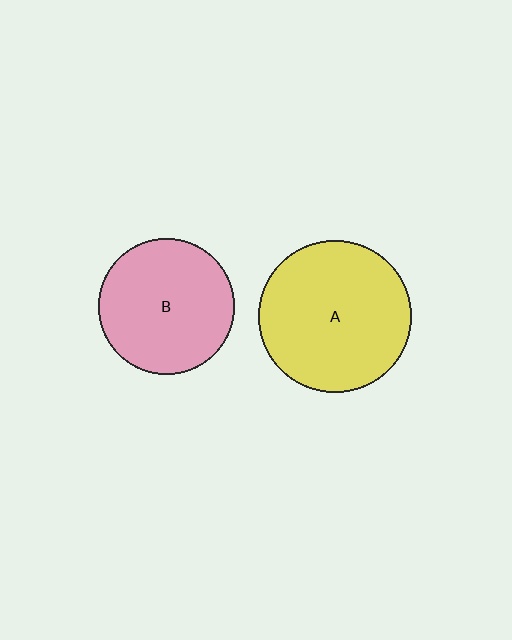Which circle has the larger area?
Circle A (yellow).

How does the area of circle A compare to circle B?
Approximately 1.3 times.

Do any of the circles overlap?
No, none of the circles overlap.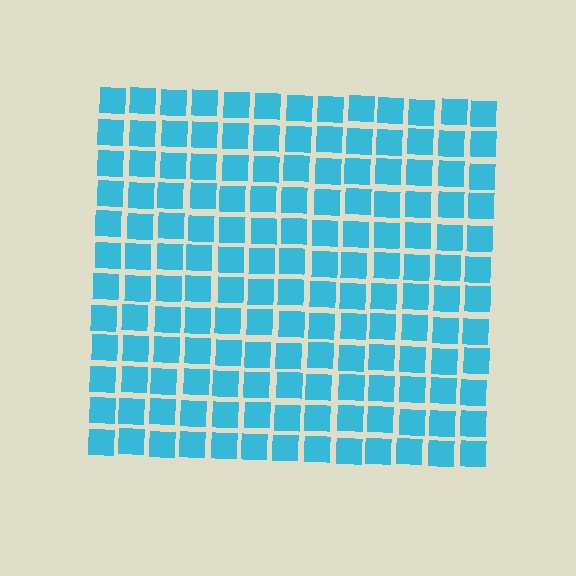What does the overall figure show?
The overall figure shows a square.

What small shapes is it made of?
It is made of small squares.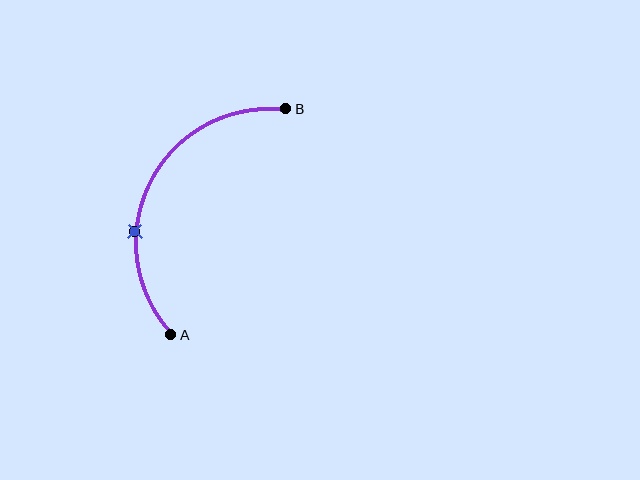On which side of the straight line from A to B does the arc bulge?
The arc bulges to the left of the straight line connecting A and B.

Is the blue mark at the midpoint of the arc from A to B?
No. The blue mark lies on the arc but is closer to endpoint A. The arc midpoint would be at the point on the curve equidistant along the arc from both A and B.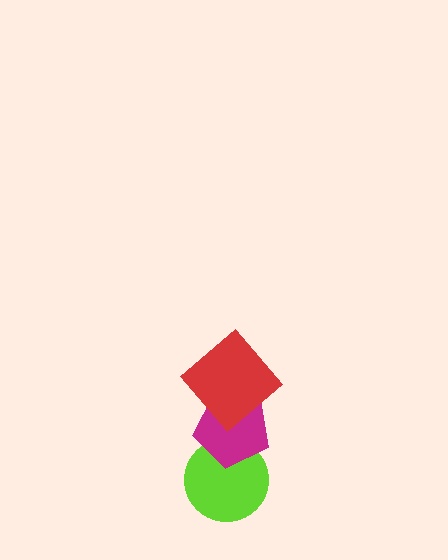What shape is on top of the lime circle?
The magenta pentagon is on top of the lime circle.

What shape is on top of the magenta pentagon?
The red diamond is on top of the magenta pentagon.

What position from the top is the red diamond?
The red diamond is 1st from the top.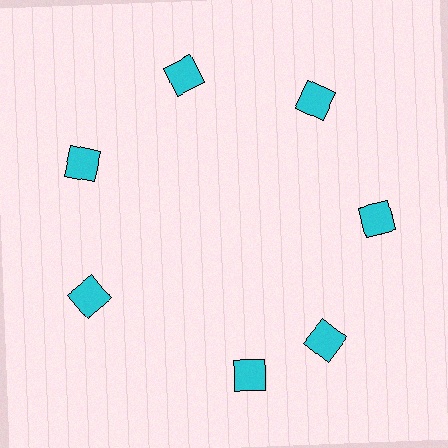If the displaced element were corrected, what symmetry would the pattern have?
It would have 7-fold rotational symmetry — the pattern would map onto itself every 51 degrees.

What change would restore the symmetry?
The symmetry would be restored by rotating it back into even spacing with its neighbors so that all 7 squares sit at equal angles and equal distance from the center.